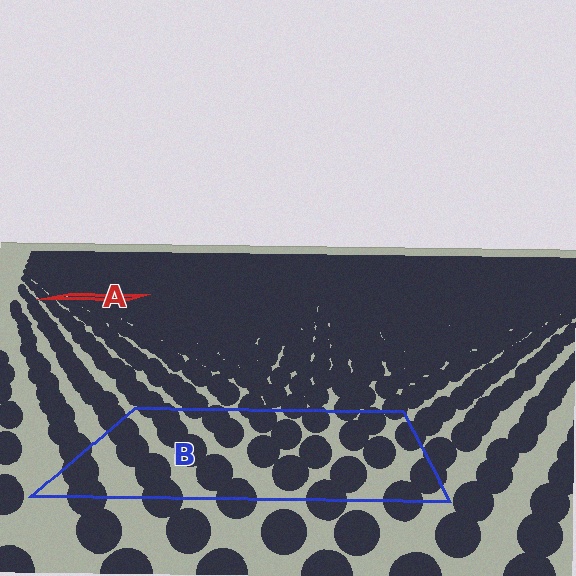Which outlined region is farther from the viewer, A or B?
Region A is farther from the viewer — the texture elements inside it appear smaller and more densely packed.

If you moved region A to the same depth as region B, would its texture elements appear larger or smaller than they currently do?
They would appear larger. At a closer depth, the same texture elements are projected at a bigger on-screen size.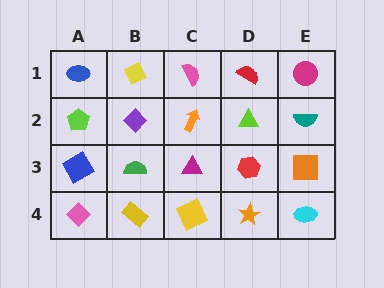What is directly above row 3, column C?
An orange arrow.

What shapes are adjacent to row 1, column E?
A teal semicircle (row 2, column E), a red semicircle (row 1, column D).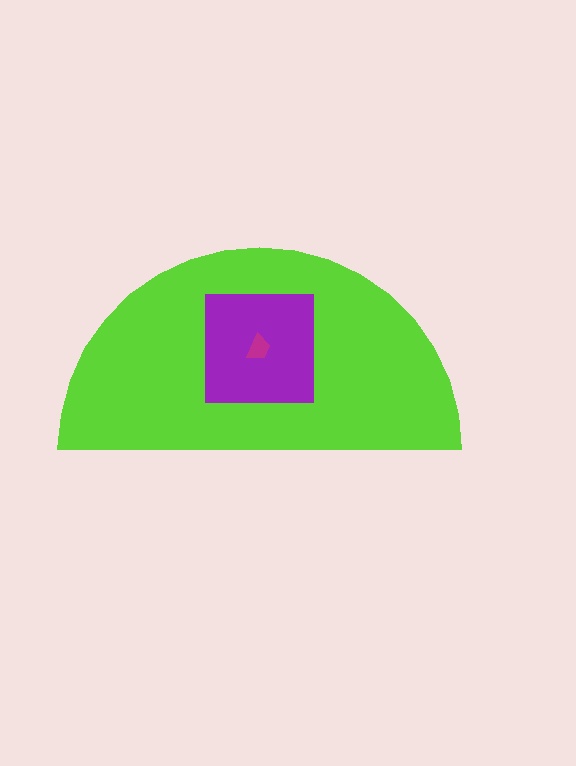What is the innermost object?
The magenta trapezoid.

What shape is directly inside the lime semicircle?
The purple square.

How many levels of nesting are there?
3.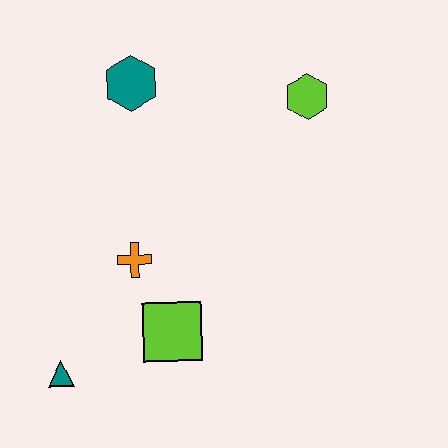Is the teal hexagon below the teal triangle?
No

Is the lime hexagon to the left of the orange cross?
No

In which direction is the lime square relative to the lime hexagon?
The lime square is below the lime hexagon.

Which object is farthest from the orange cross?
The lime hexagon is farthest from the orange cross.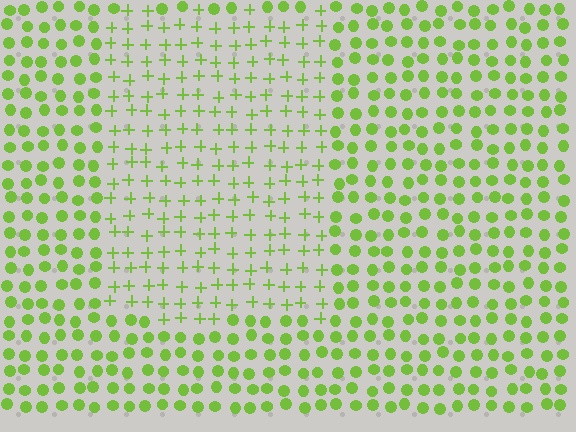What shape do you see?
I see a rectangle.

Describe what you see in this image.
The image is filled with small lime elements arranged in a uniform grid. A rectangle-shaped region contains plus signs, while the surrounding area contains circles. The boundary is defined purely by the change in element shape.